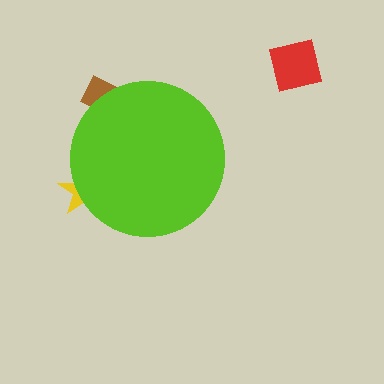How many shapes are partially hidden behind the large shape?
2 shapes are partially hidden.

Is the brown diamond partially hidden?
Yes, the brown diamond is partially hidden behind the lime circle.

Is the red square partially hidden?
No, the red square is fully visible.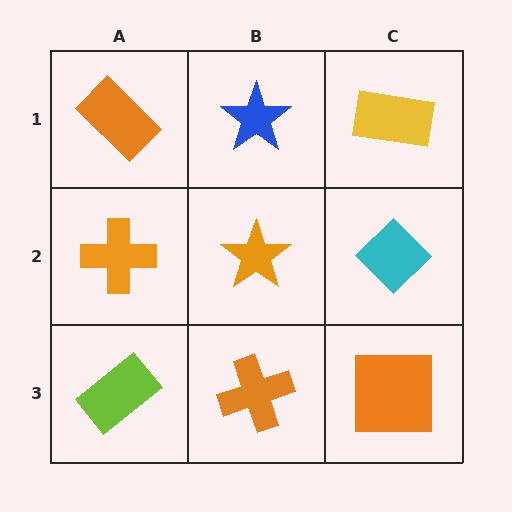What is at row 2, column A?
An orange cross.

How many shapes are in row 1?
3 shapes.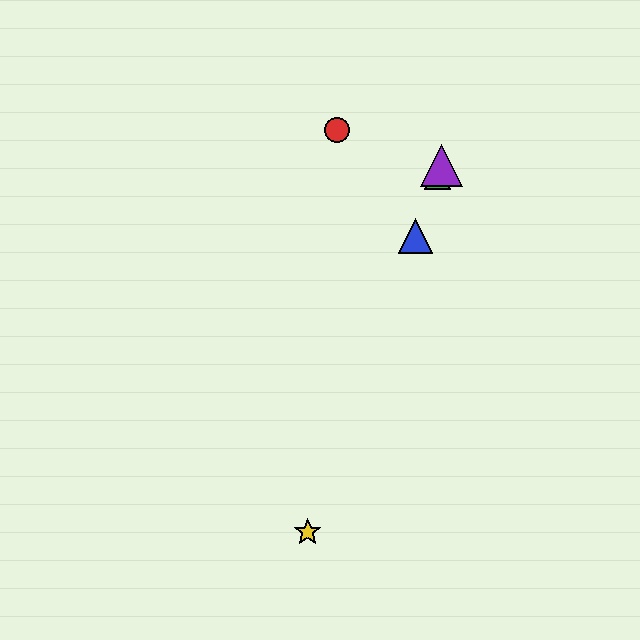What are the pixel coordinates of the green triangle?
The green triangle is at (438, 176).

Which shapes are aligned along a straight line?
The blue triangle, the green triangle, the yellow star, the purple triangle are aligned along a straight line.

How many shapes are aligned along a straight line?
4 shapes (the blue triangle, the green triangle, the yellow star, the purple triangle) are aligned along a straight line.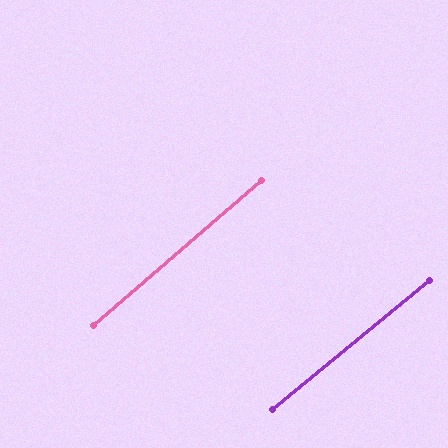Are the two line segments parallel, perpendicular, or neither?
Parallel — their directions differ by only 1.4°.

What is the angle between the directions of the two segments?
Approximately 1 degree.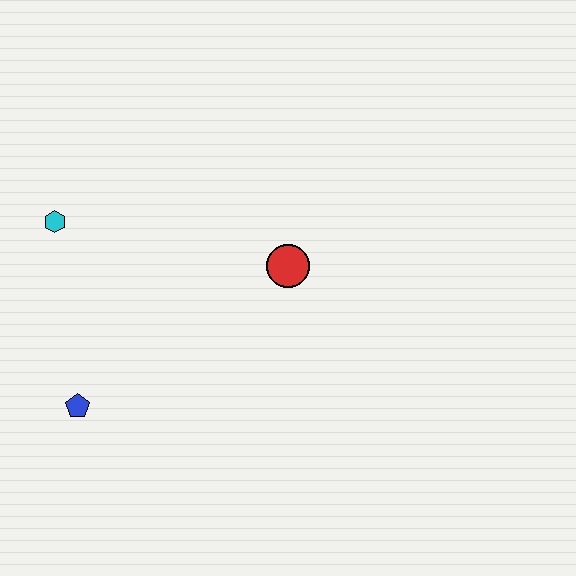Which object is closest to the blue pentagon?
The cyan hexagon is closest to the blue pentagon.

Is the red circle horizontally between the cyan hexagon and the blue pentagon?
No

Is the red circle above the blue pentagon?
Yes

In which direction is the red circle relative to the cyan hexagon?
The red circle is to the right of the cyan hexagon.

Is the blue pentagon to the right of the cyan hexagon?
Yes